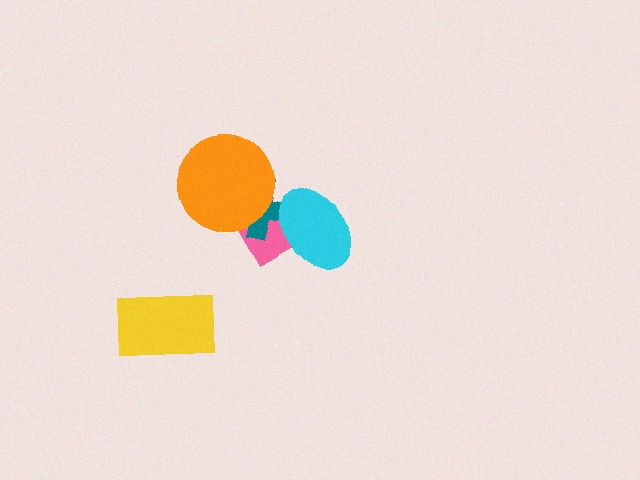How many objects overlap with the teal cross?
3 objects overlap with the teal cross.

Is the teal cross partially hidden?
Yes, it is partially covered by another shape.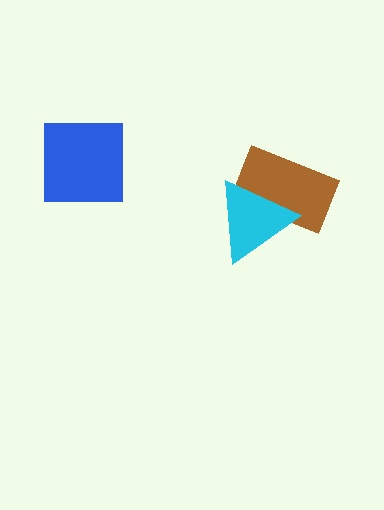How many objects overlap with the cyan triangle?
1 object overlaps with the cyan triangle.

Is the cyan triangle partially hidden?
No, no other shape covers it.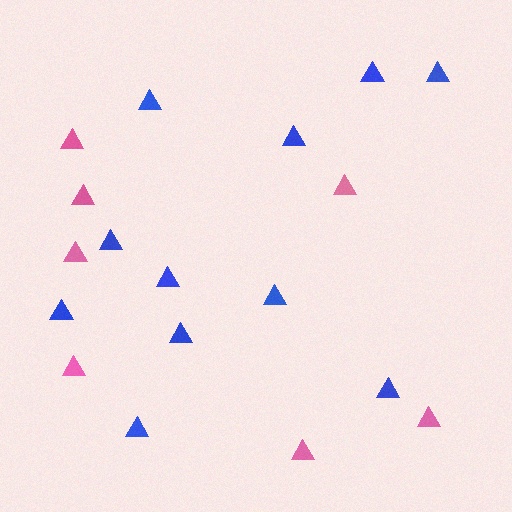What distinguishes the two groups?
There are 2 groups: one group of pink triangles (7) and one group of blue triangles (11).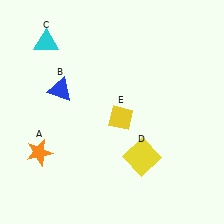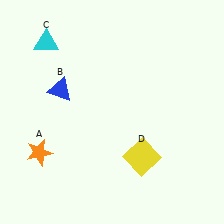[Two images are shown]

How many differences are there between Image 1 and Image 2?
There is 1 difference between the two images.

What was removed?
The yellow diamond (E) was removed in Image 2.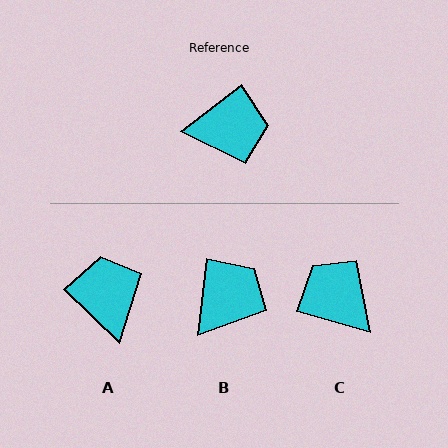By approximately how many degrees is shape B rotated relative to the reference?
Approximately 46 degrees counter-clockwise.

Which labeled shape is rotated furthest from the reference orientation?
C, about 127 degrees away.